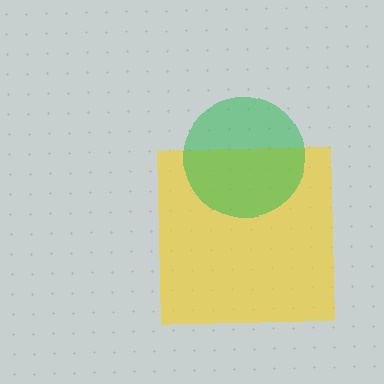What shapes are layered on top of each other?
The layered shapes are: a yellow square, a green circle.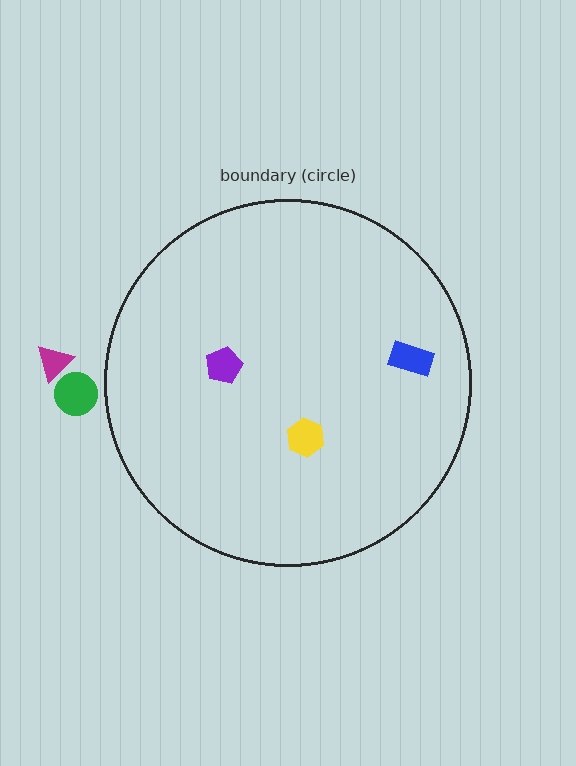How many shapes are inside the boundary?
3 inside, 2 outside.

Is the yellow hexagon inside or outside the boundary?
Inside.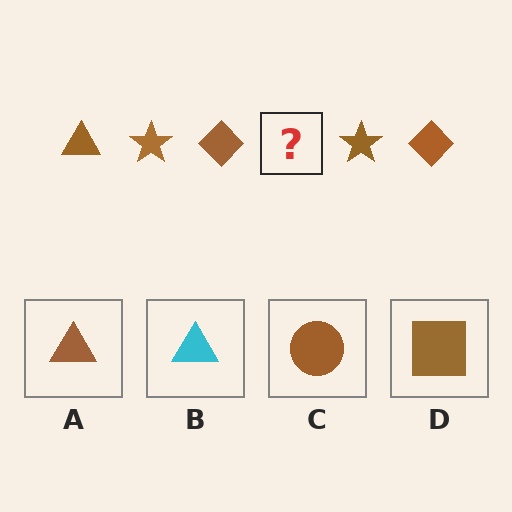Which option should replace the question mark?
Option A.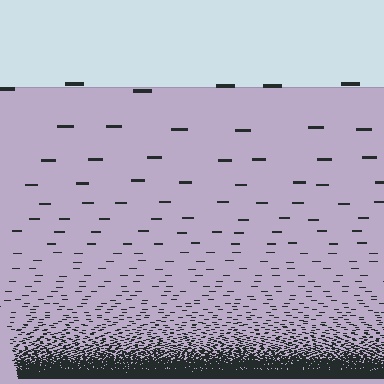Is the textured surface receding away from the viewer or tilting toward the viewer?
The surface appears to tilt toward the viewer. Texture elements get larger and sparser toward the top.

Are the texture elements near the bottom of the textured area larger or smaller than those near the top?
Smaller. The gradient is inverted — elements near the bottom are smaller and denser.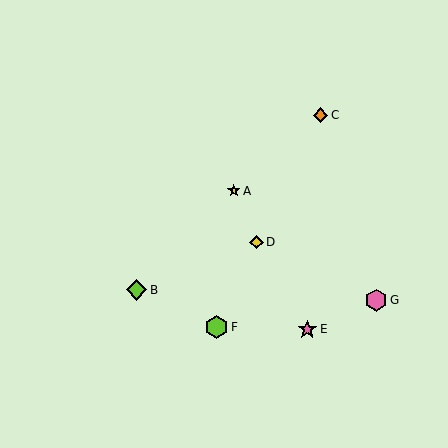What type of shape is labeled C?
Shape C is an orange diamond.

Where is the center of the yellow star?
The center of the yellow star is at (234, 191).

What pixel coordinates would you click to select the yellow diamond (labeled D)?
Click at (256, 242) to select the yellow diamond D.